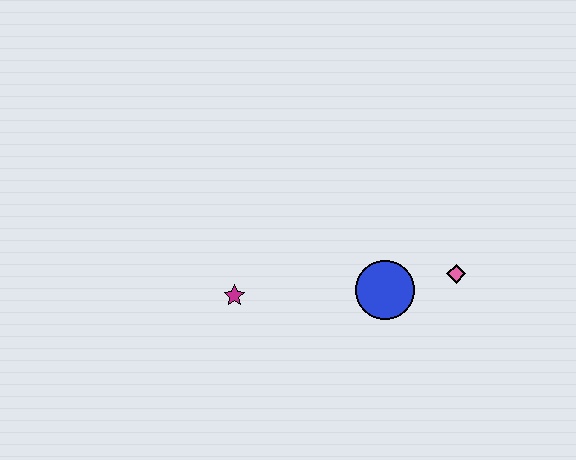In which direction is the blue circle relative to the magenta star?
The blue circle is to the right of the magenta star.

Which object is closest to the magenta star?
The blue circle is closest to the magenta star.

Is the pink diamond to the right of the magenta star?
Yes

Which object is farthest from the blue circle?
The magenta star is farthest from the blue circle.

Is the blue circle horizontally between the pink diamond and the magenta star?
Yes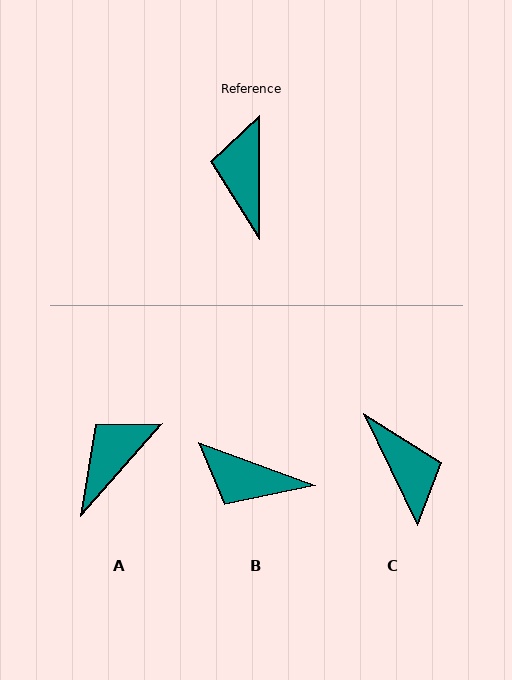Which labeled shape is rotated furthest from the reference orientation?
C, about 154 degrees away.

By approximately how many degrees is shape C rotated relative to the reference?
Approximately 154 degrees clockwise.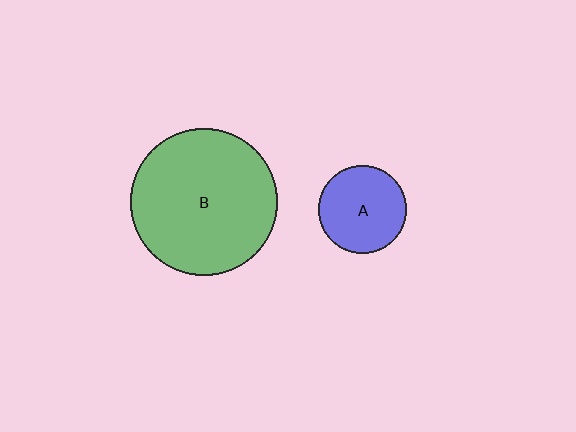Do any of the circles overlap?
No, none of the circles overlap.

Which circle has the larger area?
Circle B (green).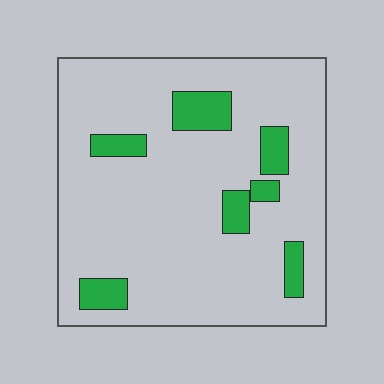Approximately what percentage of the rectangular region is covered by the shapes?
Approximately 15%.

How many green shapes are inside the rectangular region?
7.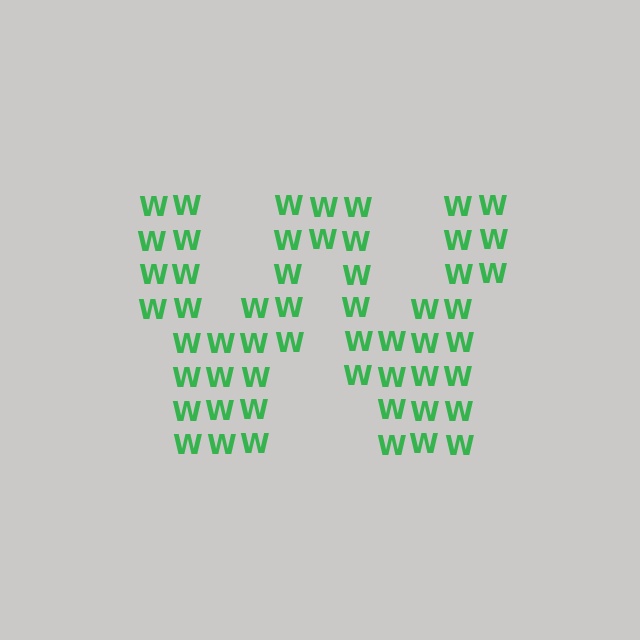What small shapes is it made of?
It is made of small letter W's.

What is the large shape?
The large shape is the letter W.